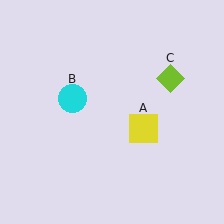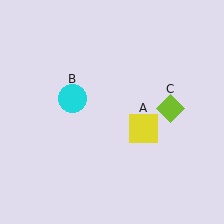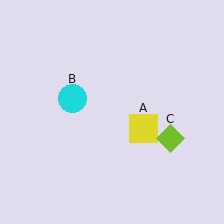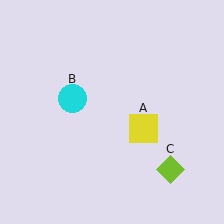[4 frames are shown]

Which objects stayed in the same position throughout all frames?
Yellow square (object A) and cyan circle (object B) remained stationary.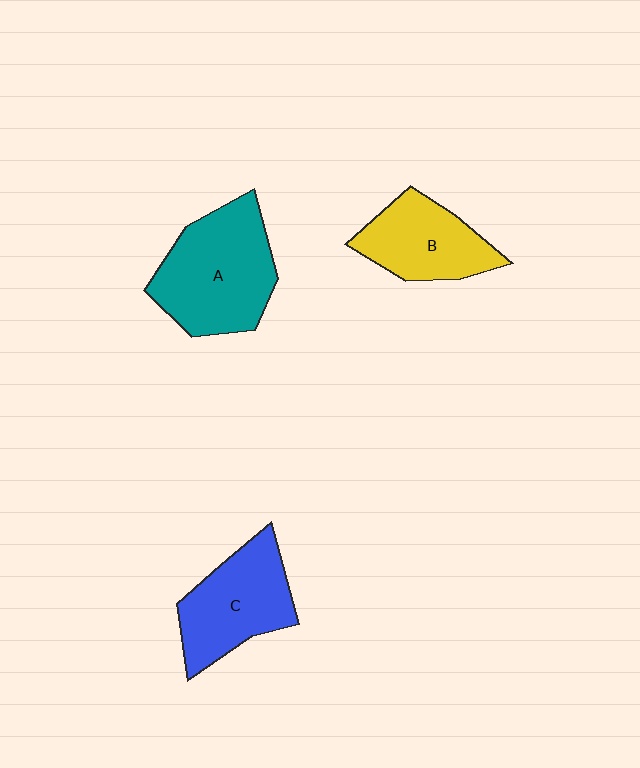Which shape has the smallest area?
Shape B (yellow).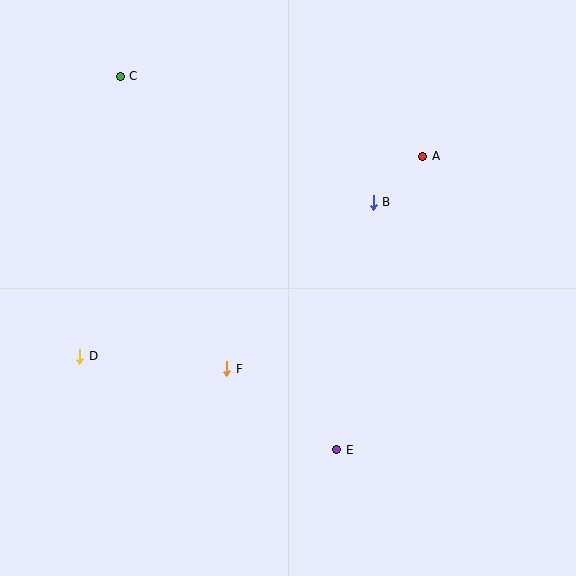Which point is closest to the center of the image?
Point F at (227, 369) is closest to the center.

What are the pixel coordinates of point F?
Point F is at (227, 369).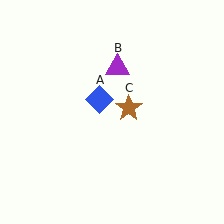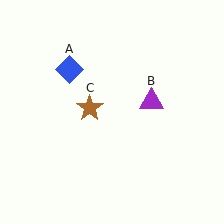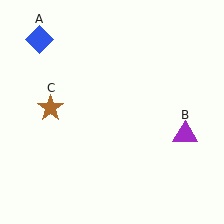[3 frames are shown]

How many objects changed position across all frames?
3 objects changed position: blue diamond (object A), purple triangle (object B), brown star (object C).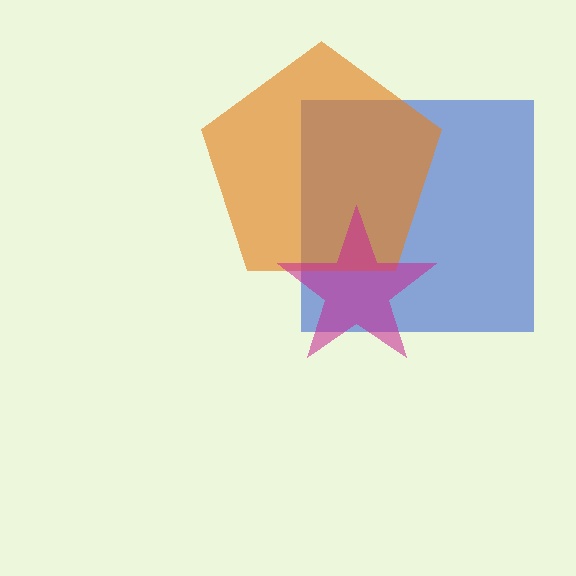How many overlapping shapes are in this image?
There are 3 overlapping shapes in the image.